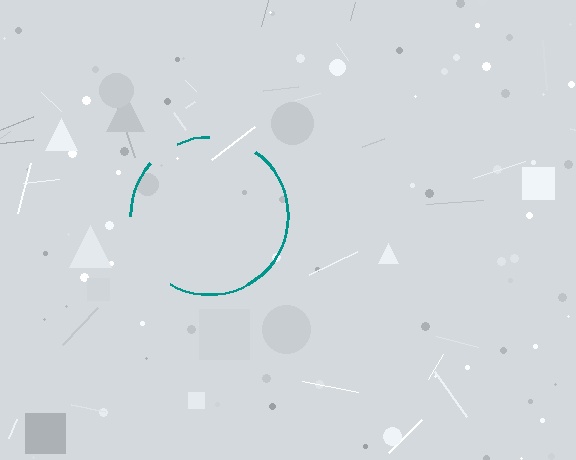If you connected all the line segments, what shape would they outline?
They would outline a circle.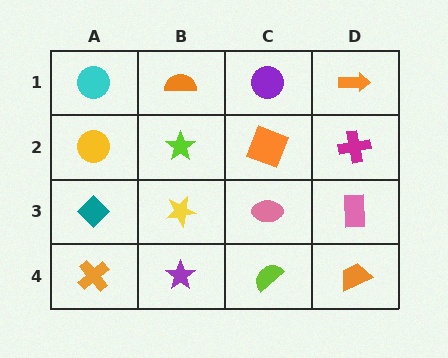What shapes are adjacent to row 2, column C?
A purple circle (row 1, column C), a pink ellipse (row 3, column C), a lime star (row 2, column B), a magenta cross (row 2, column D).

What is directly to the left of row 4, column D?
A lime semicircle.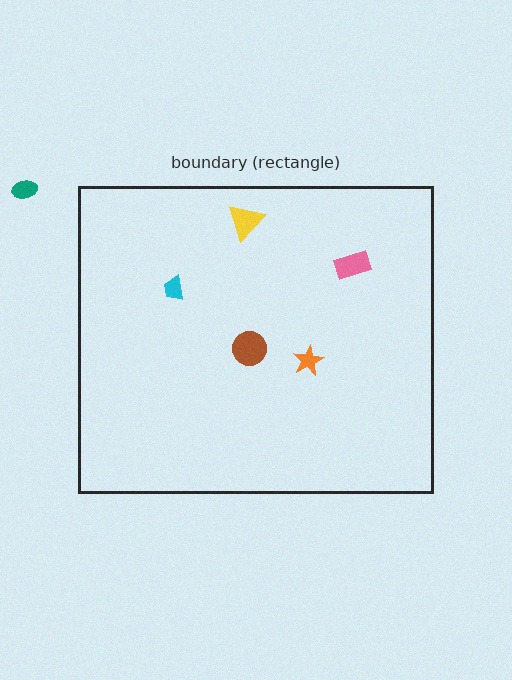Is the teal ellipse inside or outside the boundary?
Outside.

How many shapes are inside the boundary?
5 inside, 1 outside.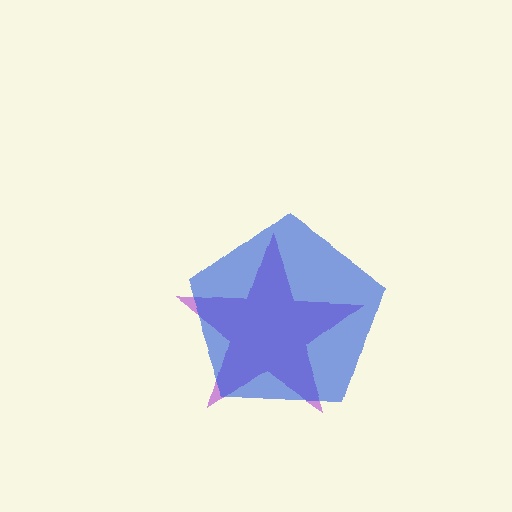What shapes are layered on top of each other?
The layered shapes are: a purple star, a blue pentagon.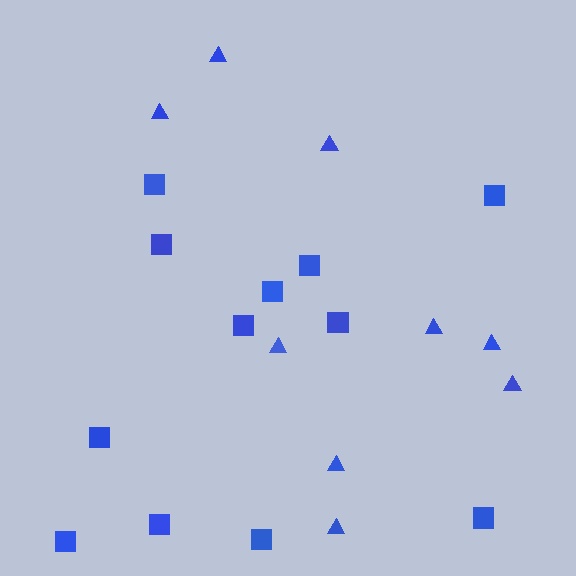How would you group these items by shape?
There are 2 groups: one group of squares (12) and one group of triangles (9).